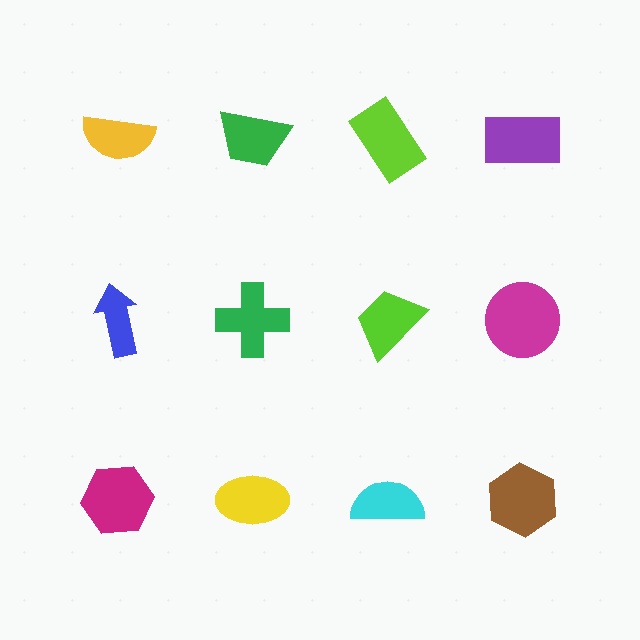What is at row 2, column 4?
A magenta circle.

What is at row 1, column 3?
A lime rectangle.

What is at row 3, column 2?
A yellow ellipse.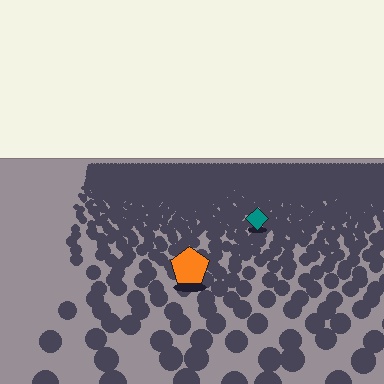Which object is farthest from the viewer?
The teal diamond is farthest from the viewer. It appears smaller and the ground texture around it is denser.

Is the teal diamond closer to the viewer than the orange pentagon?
No. The orange pentagon is closer — you can tell from the texture gradient: the ground texture is coarser near it.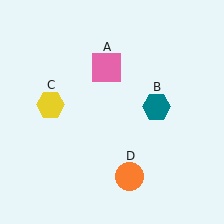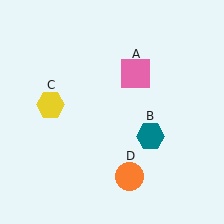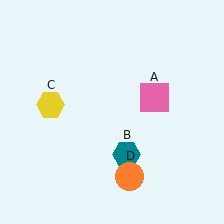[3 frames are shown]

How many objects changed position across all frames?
2 objects changed position: pink square (object A), teal hexagon (object B).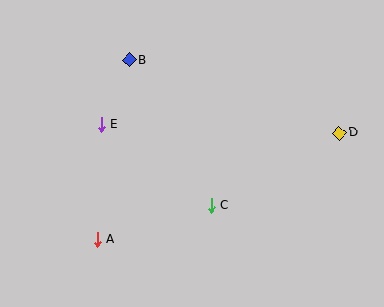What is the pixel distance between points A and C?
The distance between A and C is 119 pixels.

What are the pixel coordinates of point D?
Point D is at (339, 133).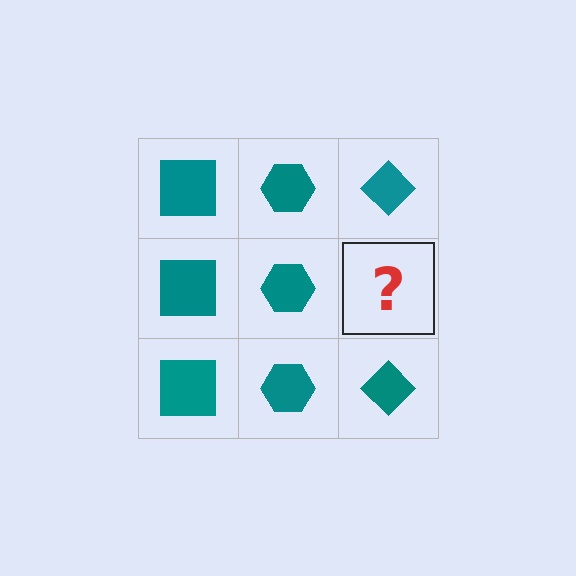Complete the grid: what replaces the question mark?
The question mark should be replaced with a teal diamond.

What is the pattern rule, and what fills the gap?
The rule is that each column has a consistent shape. The gap should be filled with a teal diamond.